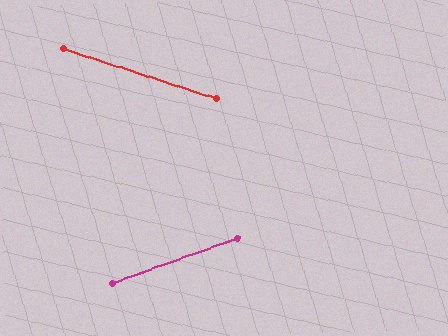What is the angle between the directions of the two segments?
Approximately 38 degrees.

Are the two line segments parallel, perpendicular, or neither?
Neither parallel nor perpendicular — they differ by about 38°.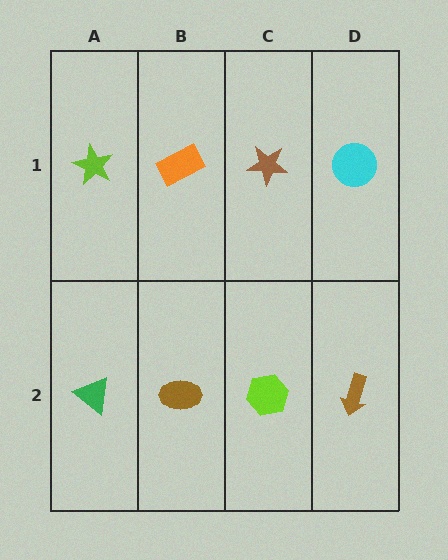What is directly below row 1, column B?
A brown ellipse.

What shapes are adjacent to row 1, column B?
A brown ellipse (row 2, column B), a lime star (row 1, column A), a brown star (row 1, column C).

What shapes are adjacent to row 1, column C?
A lime hexagon (row 2, column C), an orange rectangle (row 1, column B), a cyan circle (row 1, column D).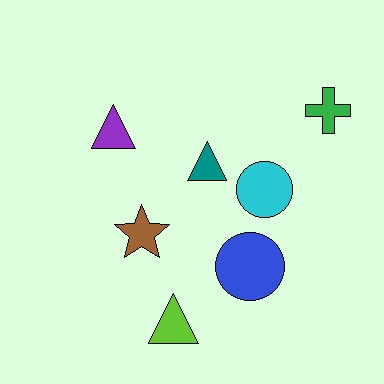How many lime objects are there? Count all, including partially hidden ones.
There is 1 lime object.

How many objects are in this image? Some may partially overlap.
There are 7 objects.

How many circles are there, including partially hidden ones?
There are 2 circles.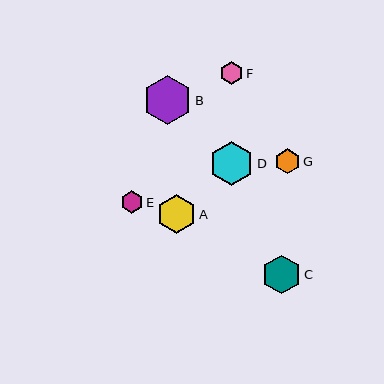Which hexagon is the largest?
Hexagon B is the largest with a size of approximately 49 pixels.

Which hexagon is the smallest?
Hexagon E is the smallest with a size of approximately 23 pixels.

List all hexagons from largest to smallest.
From largest to smallest: B, D, C, A, G, F, E.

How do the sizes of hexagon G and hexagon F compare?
Hexagon G and hexagon F are approximately the same size.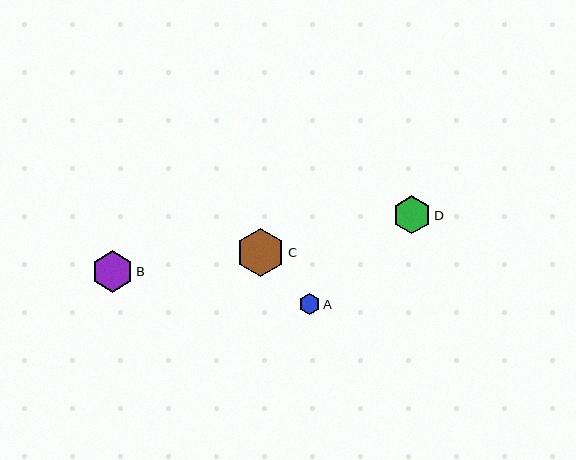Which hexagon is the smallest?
Hexagon A is the smallest with a size of approximately 21 pixels.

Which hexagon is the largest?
Hexagon C is the largest with a size of approximately 49 pixels.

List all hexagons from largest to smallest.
From largest to smallest: C, B, D, A.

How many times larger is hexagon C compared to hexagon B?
Hexagon C is approximately 1.2 times the size of hexagon B.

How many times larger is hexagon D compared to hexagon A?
Hexagon D is approximately 1.8 times the size of hexagon A.